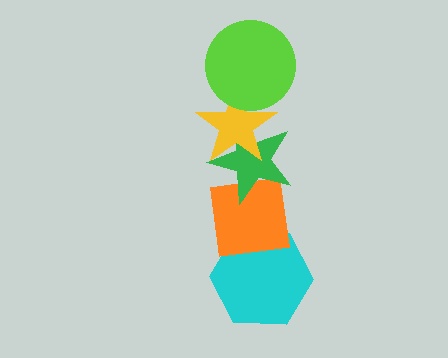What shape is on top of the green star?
The yellow star is on top of the green star.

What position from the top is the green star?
The green star is 3rd from the top.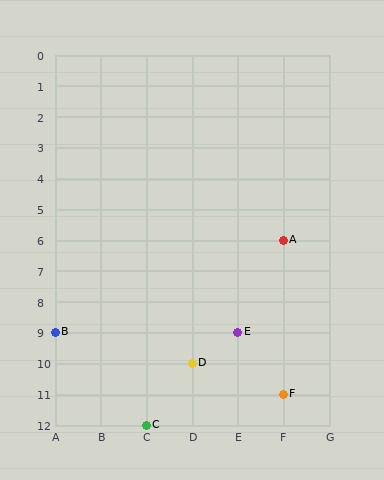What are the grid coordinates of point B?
Point B is at grid coordinates (A, 9).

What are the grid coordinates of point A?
Point A is at grid coordinates (F, 6).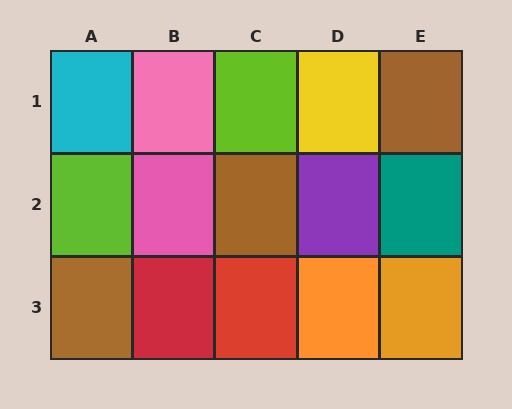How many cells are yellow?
1 cell is yellow.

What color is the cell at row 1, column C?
Lime.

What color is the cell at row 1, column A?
Cyan.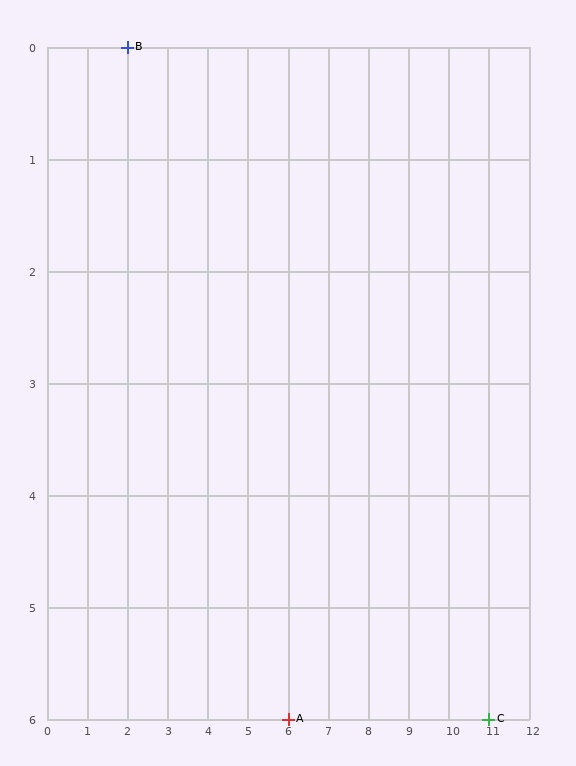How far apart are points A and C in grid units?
Points A and C are 5 columns apart.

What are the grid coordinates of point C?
Point C is at grid coordinates (11, 6).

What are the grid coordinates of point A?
Point A is at grid coordinates (6, 6).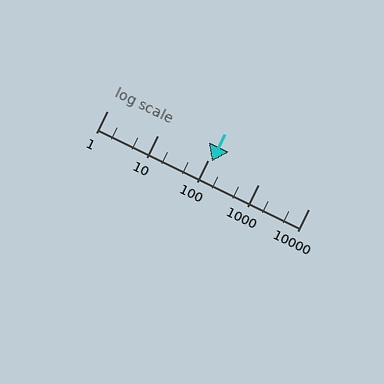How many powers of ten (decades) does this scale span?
The scale spans 4 decades, from 1 to 10000.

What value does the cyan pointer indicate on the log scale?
The pointer indicates approximately 120.